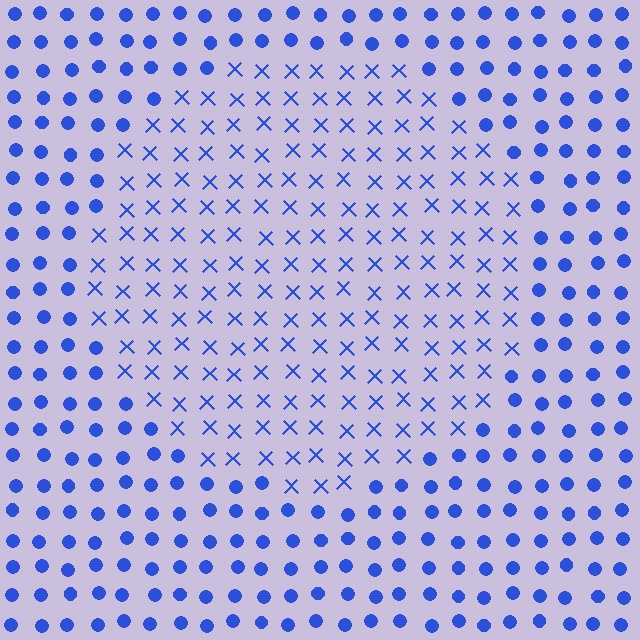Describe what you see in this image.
The image is filled with small blue elements arranged in a uniform grid. A circle-shaped region contains X marks, while the surrounding area contains circles. The boundary is defined purely by the change in element shape.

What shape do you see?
I see a circle.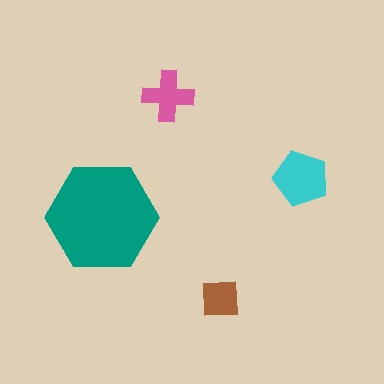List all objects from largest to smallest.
The teal hexagon, the cyan pentagon, the pink cross, the brown square.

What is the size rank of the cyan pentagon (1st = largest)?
2nd.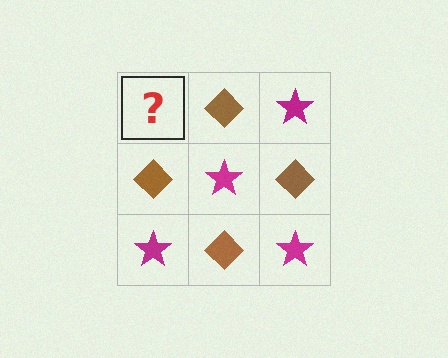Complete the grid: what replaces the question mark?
The question mark should be replaced with a magenta star.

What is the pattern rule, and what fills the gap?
The rule is that it alternates magenta star and brown diamond in a checkerboard pattern. The gap should be filled with a magenta star.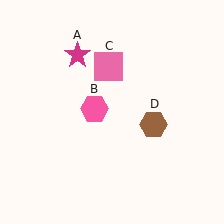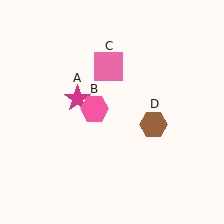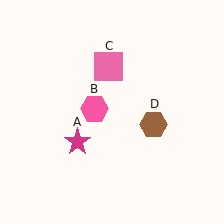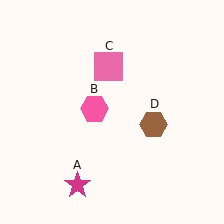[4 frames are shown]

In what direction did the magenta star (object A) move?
The magenta star (object A) moved down.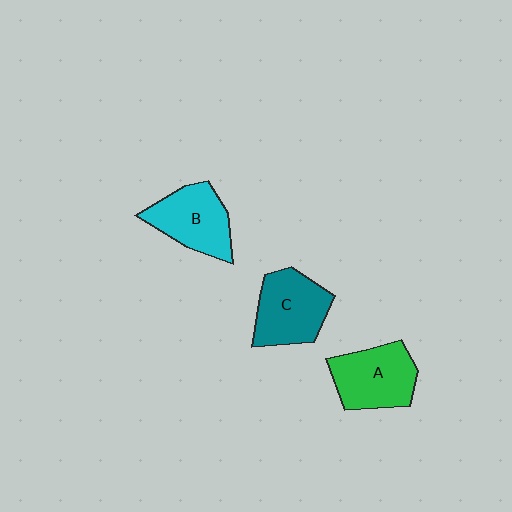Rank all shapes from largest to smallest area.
From largest to smallest: A (green), C (teal), B (cyan).